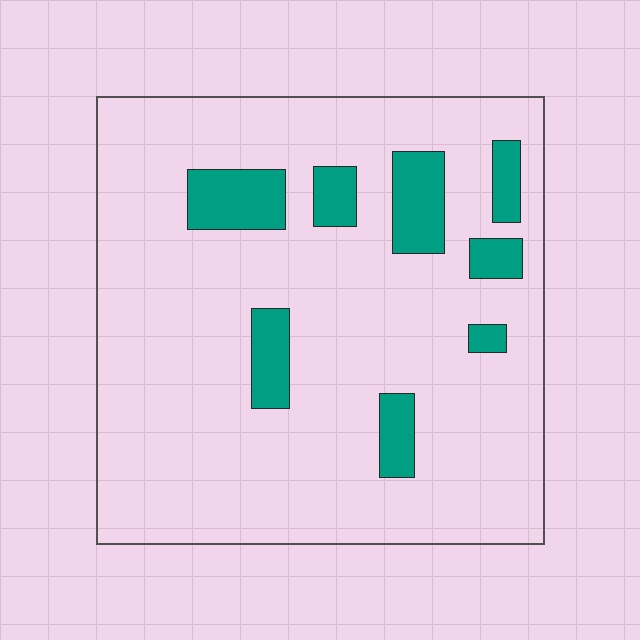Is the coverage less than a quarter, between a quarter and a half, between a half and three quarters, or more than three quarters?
Less than a quarter.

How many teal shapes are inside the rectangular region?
8.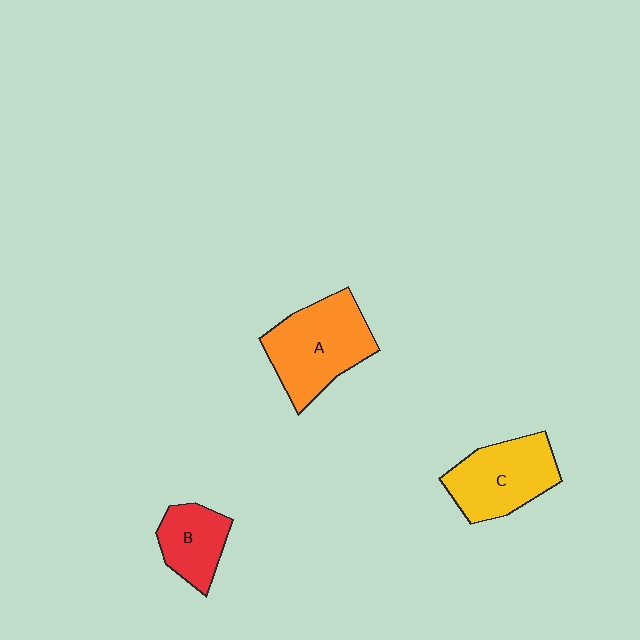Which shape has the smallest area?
Shape B (red).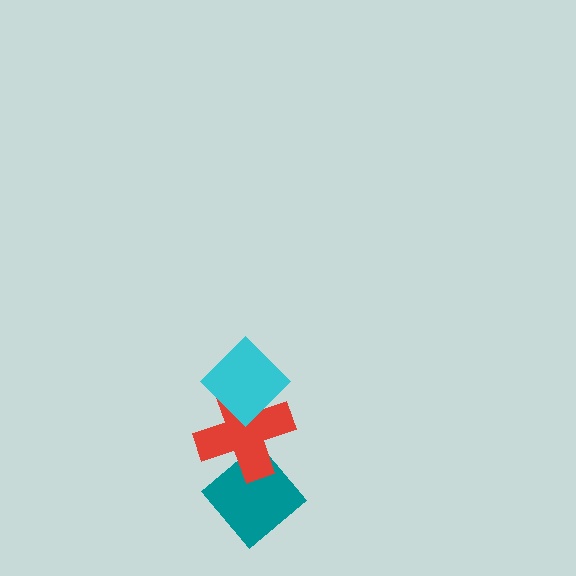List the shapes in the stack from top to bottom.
From top to bottom: the cyan diamond, the red cross, the teal diamond.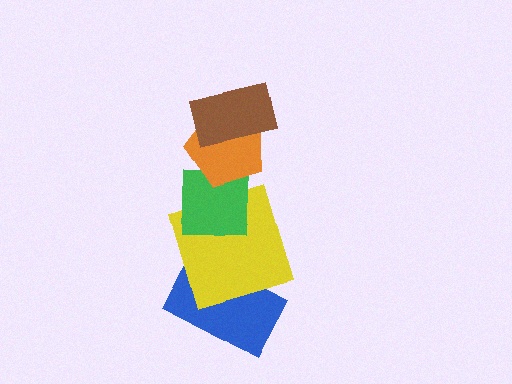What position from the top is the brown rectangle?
The brown rectangle is 1st from the top.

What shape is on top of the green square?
The orange pentagon is on top of the green square.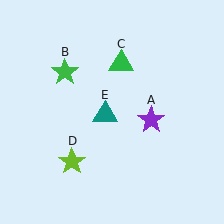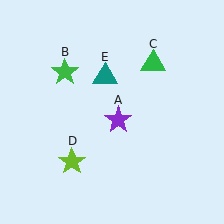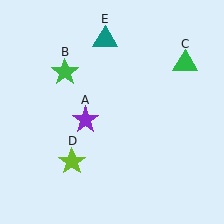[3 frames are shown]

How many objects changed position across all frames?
3 objects changed position: purple star (object A), green triangle (object C), teal triangle (object E).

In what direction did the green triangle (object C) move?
The green triangle (object C) moved right.